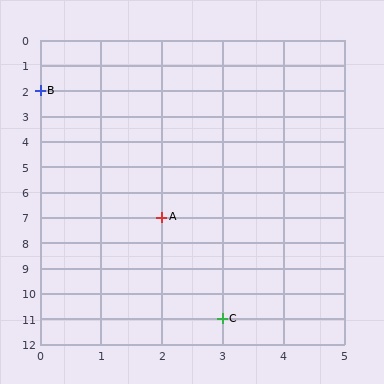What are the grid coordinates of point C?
Point C is at grid coordinates (3, 11).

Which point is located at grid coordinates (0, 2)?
Point B is at (0, 2).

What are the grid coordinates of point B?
Point B is at grid coordinates (0, 2).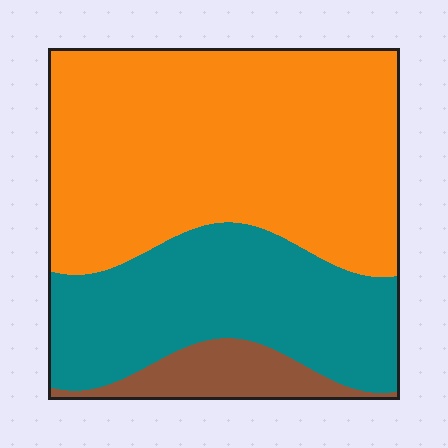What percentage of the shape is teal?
Teal takes up about one third (1/3) of the shape.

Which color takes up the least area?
Brown, at roughly 10%.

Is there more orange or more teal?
Orange.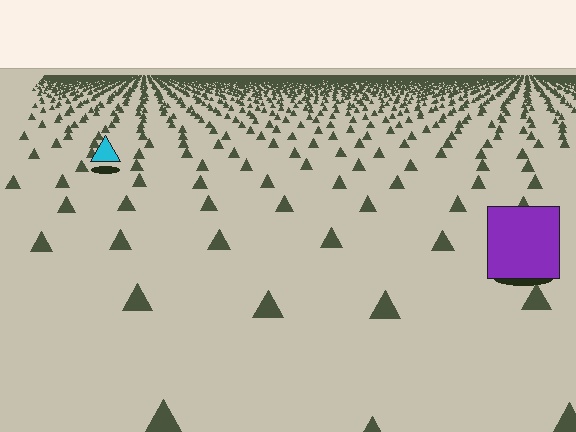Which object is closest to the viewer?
The purple square is closest. The texture marks near it are larger and more spread out.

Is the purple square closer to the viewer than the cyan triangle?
Yes. The purple square is closer — you can tell from the texture gradient: the ground texture is coarser near it.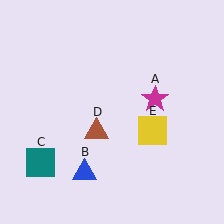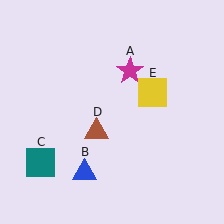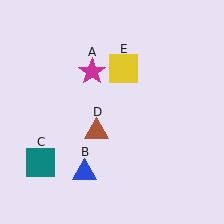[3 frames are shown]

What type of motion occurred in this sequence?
The magenta star (object A), yellow square (object E) rotated counterclockwise around the center of the scene.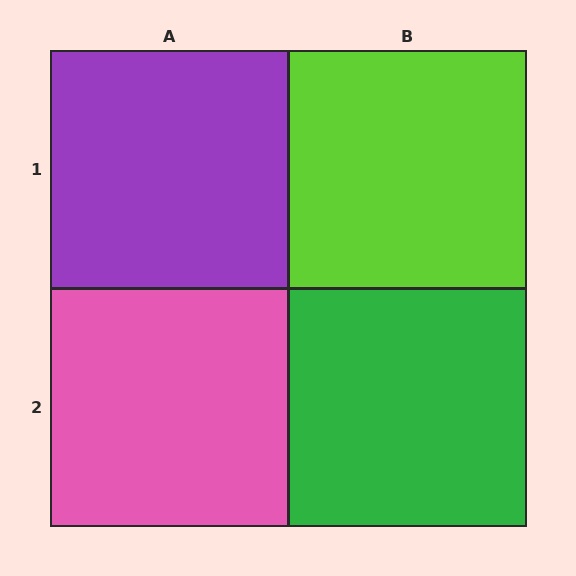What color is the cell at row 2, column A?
Pink.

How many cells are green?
1 cell is green.